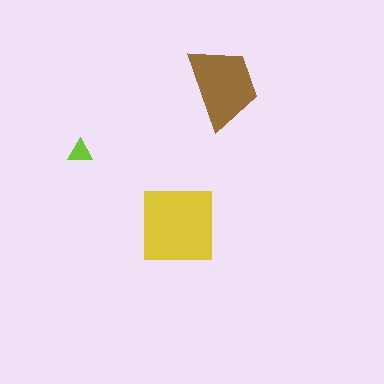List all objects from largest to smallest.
The yellow square, the brown trapezoid, the lime triangle.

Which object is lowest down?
The yellow square is bottommost.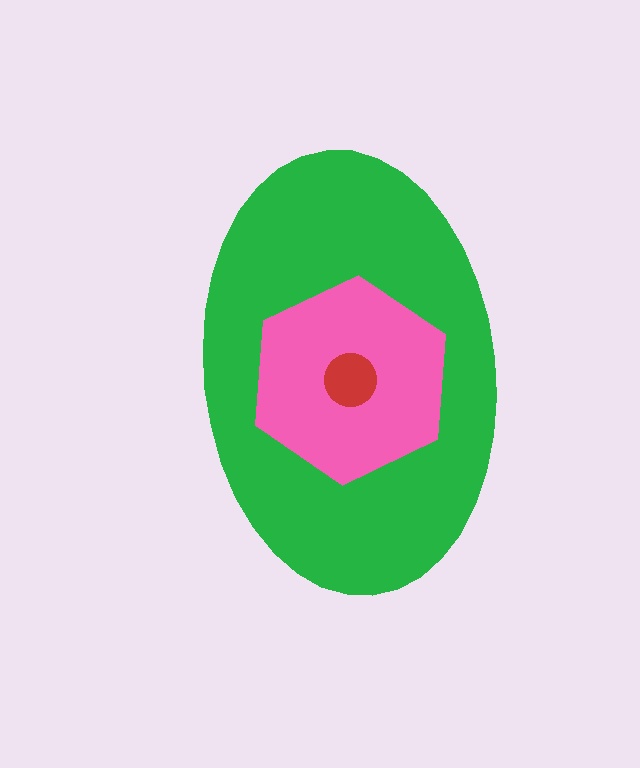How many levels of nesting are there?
3.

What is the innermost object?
The red circle.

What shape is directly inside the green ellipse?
The pink hexagon.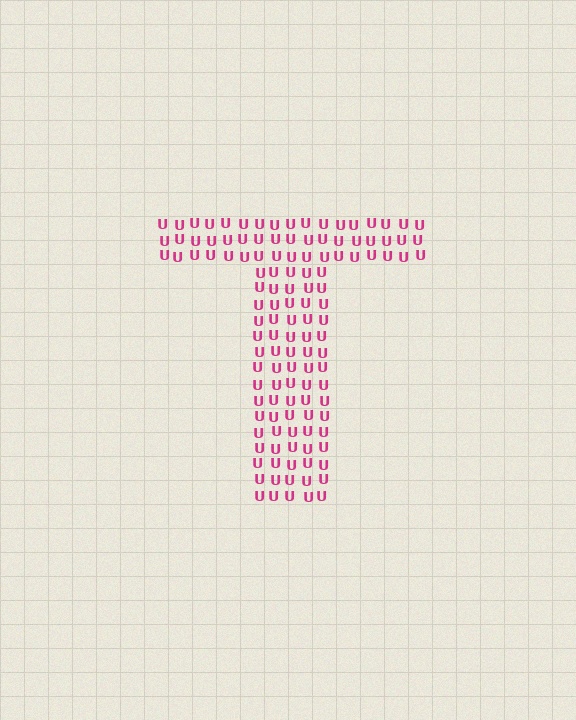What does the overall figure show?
The overall figure shows the letter T.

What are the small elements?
The small elements are letter U's.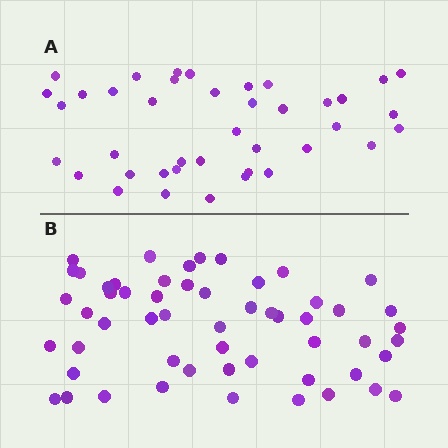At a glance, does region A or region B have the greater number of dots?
Region B (the bottom region) has more dots.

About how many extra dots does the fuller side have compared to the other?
Region B has approximately 15 more dots than region A.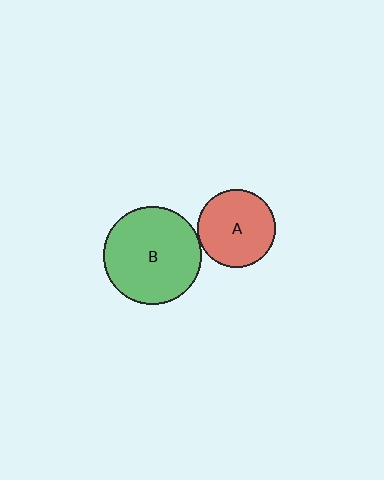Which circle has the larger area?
Circle B (green).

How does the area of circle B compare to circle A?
Approximately 1.6 times.